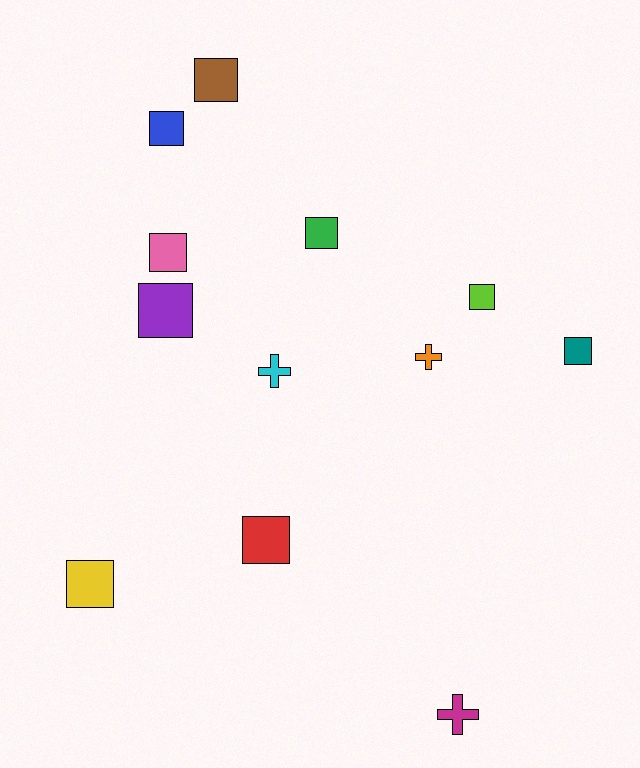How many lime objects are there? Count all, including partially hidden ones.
There is 1 lime object.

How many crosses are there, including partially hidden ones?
There are 3 crosses.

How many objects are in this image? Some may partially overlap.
There are 12 objects.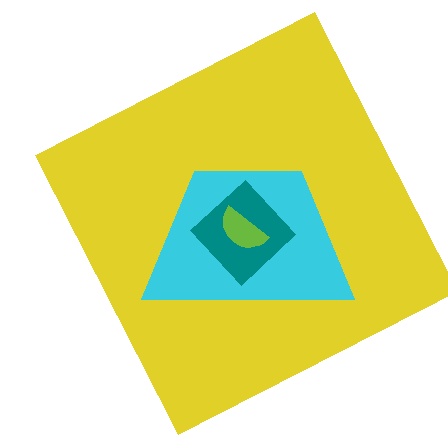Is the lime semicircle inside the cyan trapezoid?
Yes.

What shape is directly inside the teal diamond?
The lime semicircle.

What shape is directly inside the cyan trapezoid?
The teal diamond.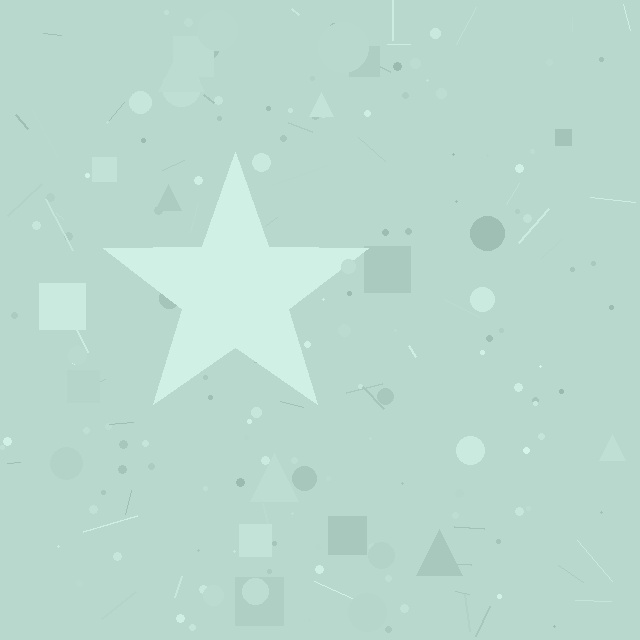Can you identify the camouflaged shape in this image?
The camouflaged shape is a star.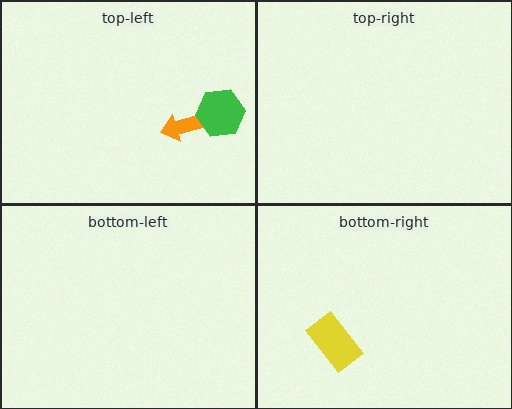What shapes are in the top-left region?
The orange arrow, the green hexagon.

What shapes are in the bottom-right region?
The yellow rectangle.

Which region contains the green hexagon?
The top-left region.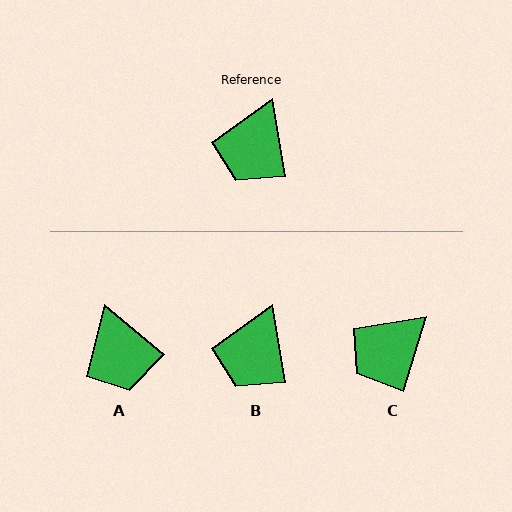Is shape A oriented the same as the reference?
No, it is off by about 40 degrees.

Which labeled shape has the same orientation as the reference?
B.